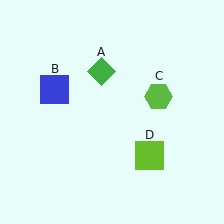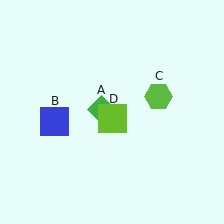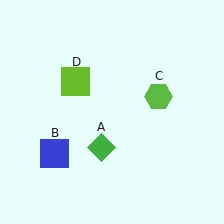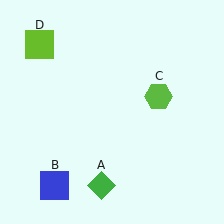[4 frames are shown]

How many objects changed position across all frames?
3 objects changed position: green diamond (object A), blue square (object B), lime square (object D).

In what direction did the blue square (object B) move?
The blue square (object B) moved down.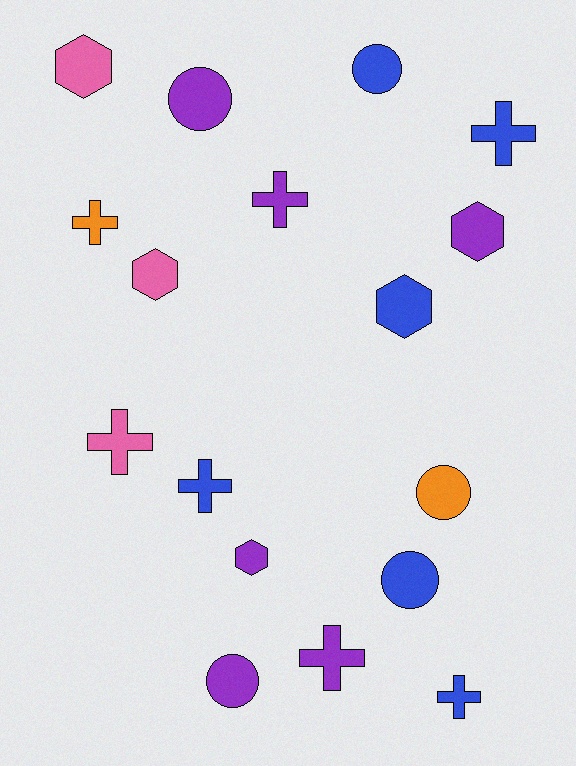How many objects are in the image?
There are 17 objects.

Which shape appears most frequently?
Cross, with 7 objects.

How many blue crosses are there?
There are 3 blue crosses.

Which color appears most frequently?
Purple, with 6 objects.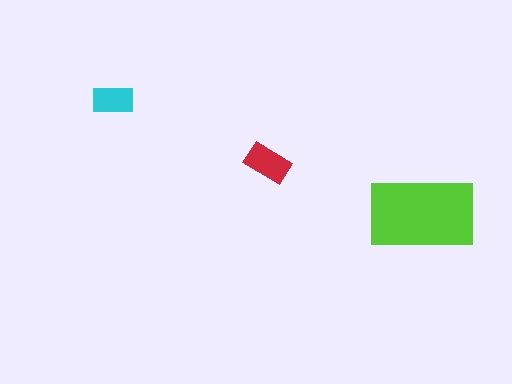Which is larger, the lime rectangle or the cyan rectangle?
The lime one.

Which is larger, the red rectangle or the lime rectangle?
The lime one.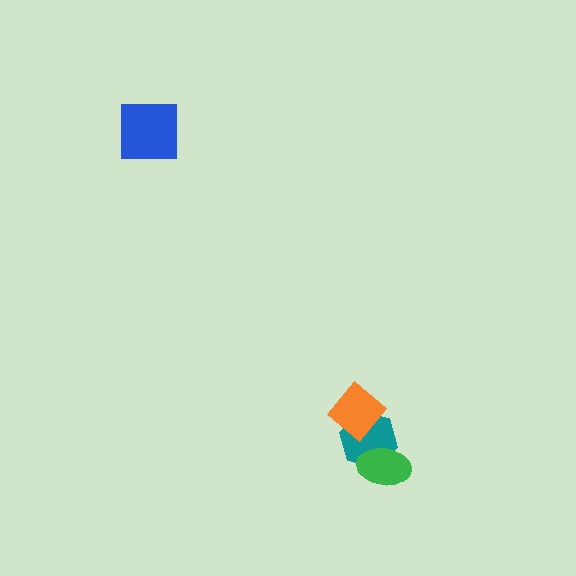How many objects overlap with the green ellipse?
1 object overlaps with the green ellipse.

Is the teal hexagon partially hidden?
Yes, it is partially covered by another shape.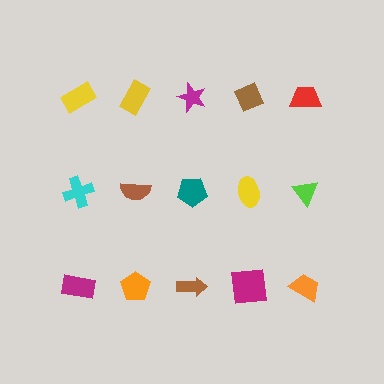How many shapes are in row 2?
5 shapes.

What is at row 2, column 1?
A cyan cross.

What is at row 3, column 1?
A magenta rectangle.